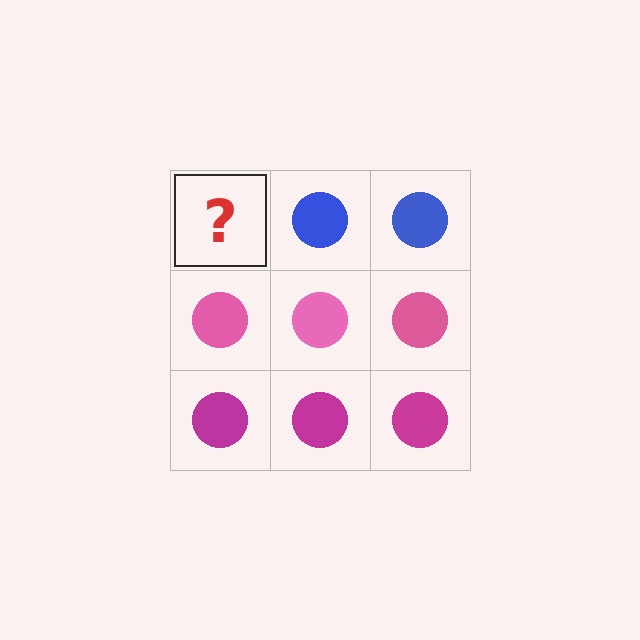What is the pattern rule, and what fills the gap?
The rule is that each row has a consistent color. The gap should be filled with a blue circle.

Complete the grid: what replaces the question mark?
The question mark should be replaced with a blue circle.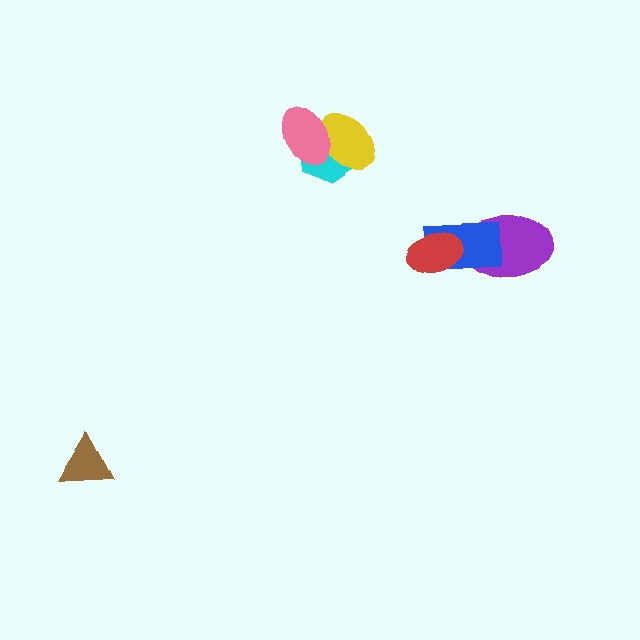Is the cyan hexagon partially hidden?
Yes, it is partially covered by another shape.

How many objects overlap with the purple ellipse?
1 object overlaps with the purple ellipse.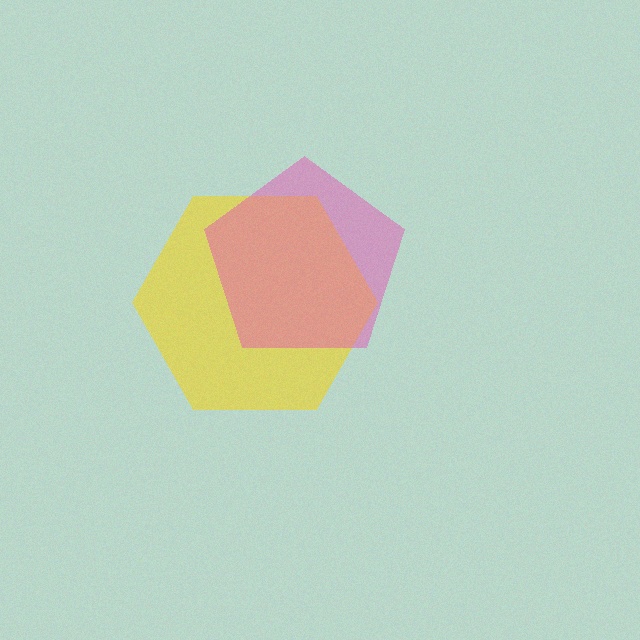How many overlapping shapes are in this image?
There are 2 overlapping shapes in the image.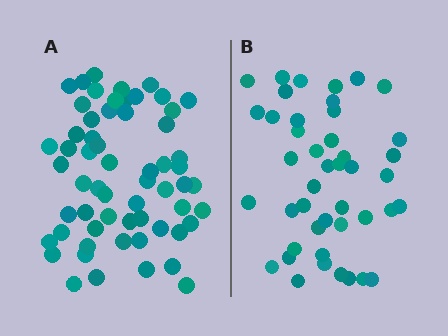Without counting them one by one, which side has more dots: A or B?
Region A (the left region) has more dots.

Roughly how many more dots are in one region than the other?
Region A has approximately 15 more dots than region B.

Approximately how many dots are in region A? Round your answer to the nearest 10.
About 60 dots.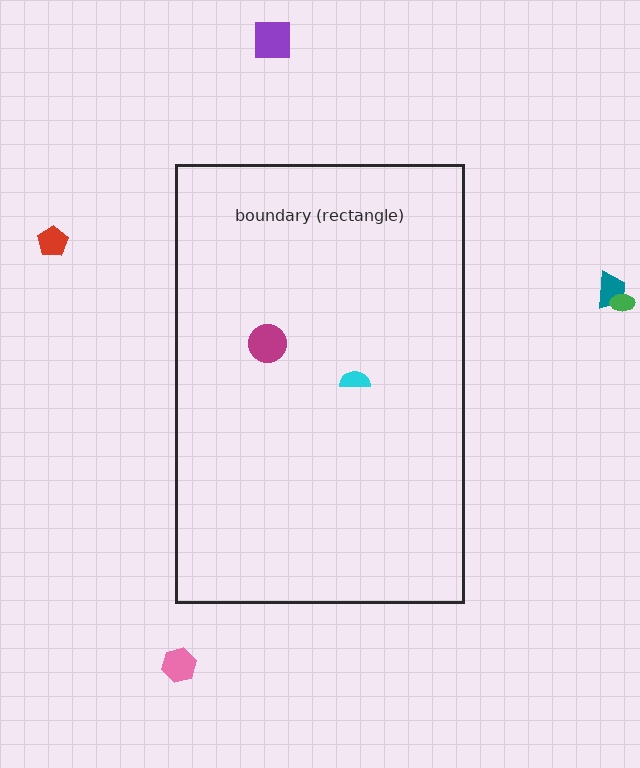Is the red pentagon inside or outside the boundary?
Outside.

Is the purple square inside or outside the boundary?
Outside.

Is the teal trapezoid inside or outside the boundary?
Outside.